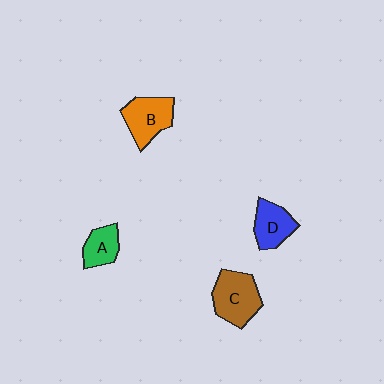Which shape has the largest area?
Shape C (brown).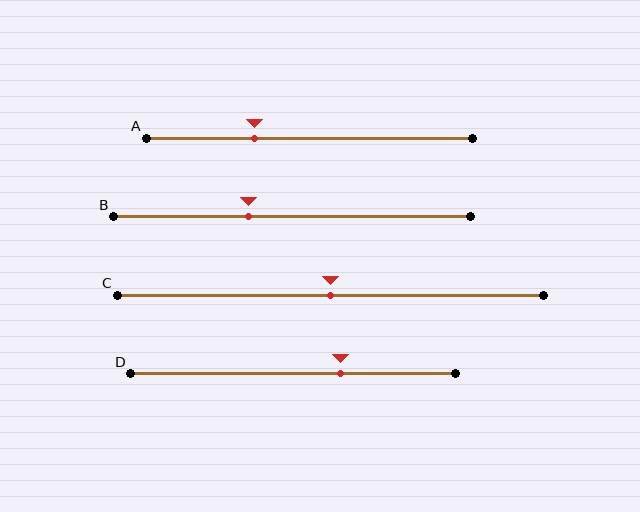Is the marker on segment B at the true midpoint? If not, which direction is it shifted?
No, the marker on segment B is shifted to the left by about 12% of the segment length.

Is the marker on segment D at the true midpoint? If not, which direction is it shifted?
No, the marker on segment D is shifted to the right by about 15% of the segment length.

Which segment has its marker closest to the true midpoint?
Segment C has its marker closest to the true midpoint.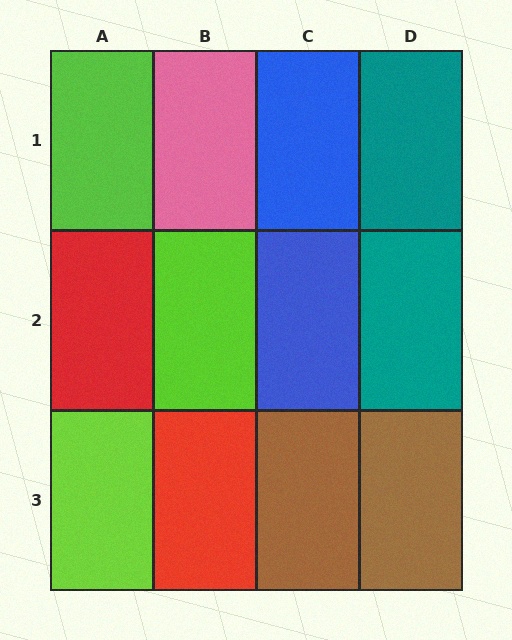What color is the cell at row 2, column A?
Red.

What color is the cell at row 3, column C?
Brown.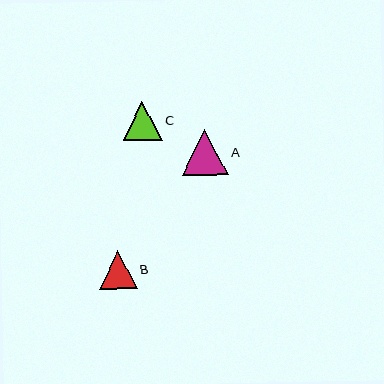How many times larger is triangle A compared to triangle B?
Triangle A is approximately 1.2 times the size of triangle B.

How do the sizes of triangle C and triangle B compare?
Triangle C and triangle B are approximately the same size.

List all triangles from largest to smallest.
From largest to smallest: A, C, B.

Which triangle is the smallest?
Triangle B is the smallest with a size of approximately 38 pixels.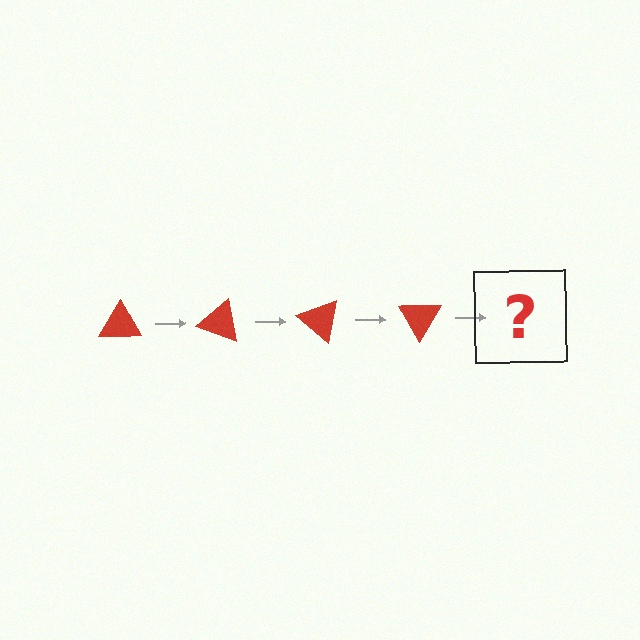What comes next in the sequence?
The next element should be a red triangle rotated 80 degrees.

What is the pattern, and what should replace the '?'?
The pattern is that the triangle rotates 20 degrees each step. The '?' should be a red triangle rotated 80 degrees.